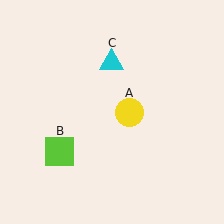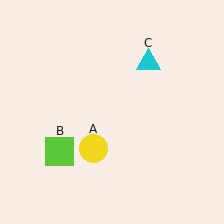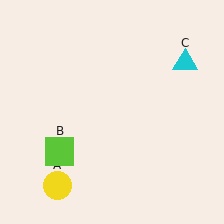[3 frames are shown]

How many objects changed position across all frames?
2 objects changed position: yellow circle (object A), cyan triangle (object C).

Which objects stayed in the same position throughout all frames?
Lime square (object B) remained stationary.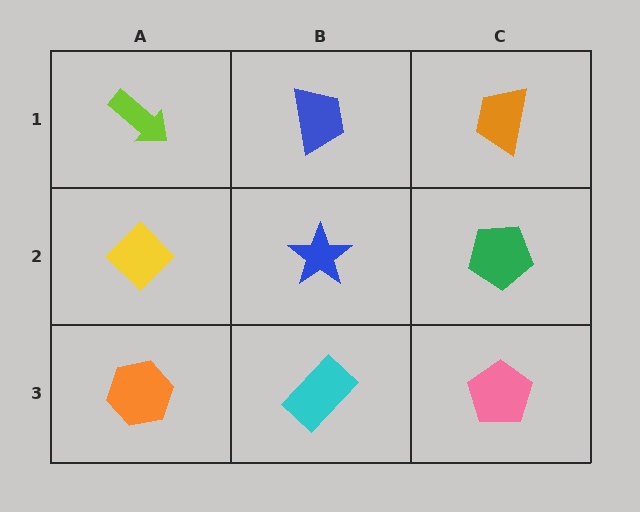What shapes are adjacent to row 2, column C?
An orange trapezoid (row 1, column C), a pink pentagon (row 3, column C), a blue star (row 2, column B).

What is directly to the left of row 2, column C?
A blue star.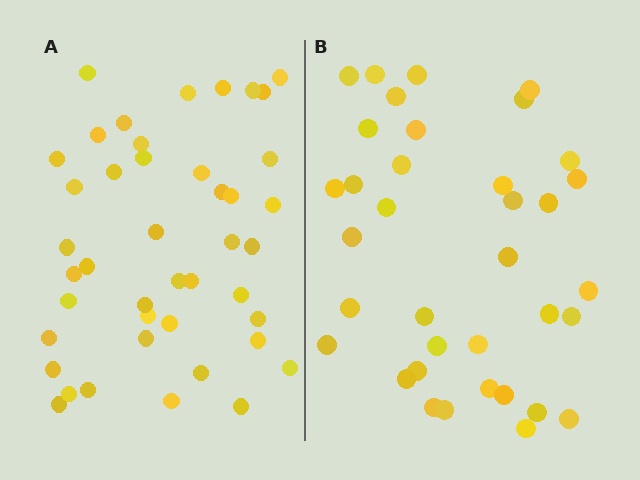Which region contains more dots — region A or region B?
Region A (the left region) has more dots.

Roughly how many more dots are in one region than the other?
Region A has roughly 8 or so more dots than region B.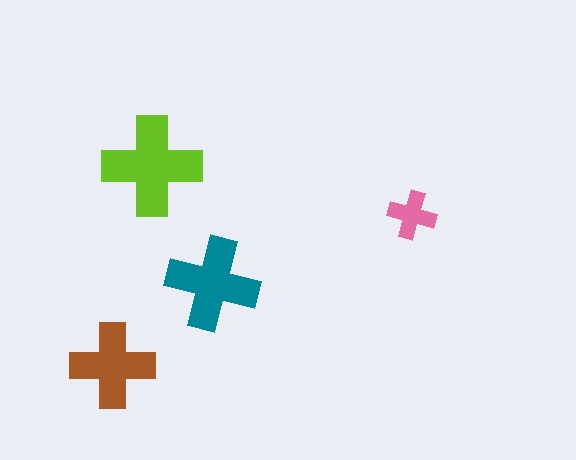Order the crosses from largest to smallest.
the lime one, the teal one, the brown one, the pink one.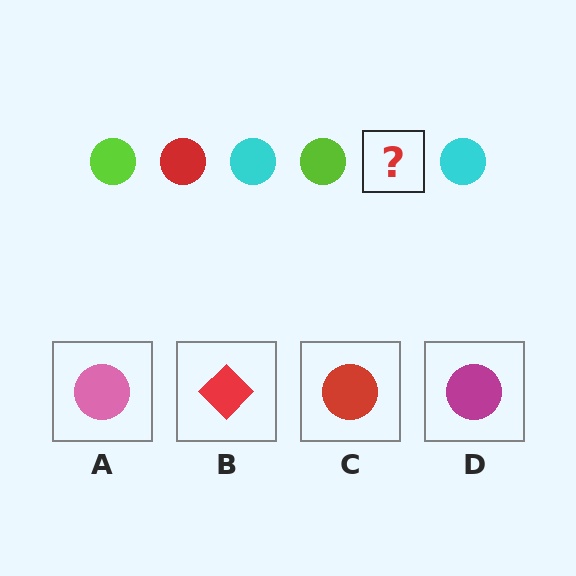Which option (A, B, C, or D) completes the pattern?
C.